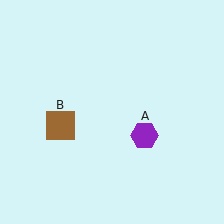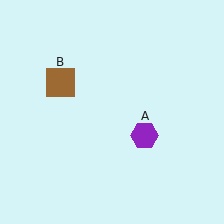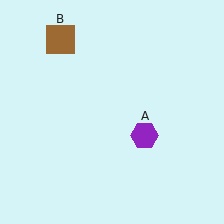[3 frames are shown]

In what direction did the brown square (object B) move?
The brown square (object B) moved up.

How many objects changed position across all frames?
1 object changed position: brown square (object B).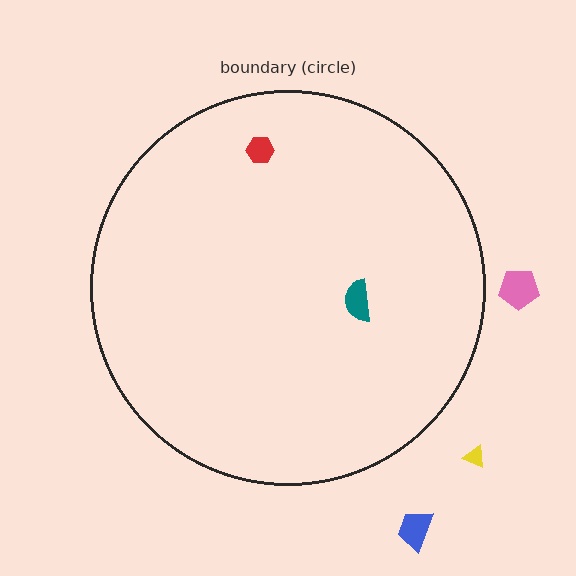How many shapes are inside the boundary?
2 inside, 3 outside.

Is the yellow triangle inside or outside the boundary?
Outside.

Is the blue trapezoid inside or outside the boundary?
Outside.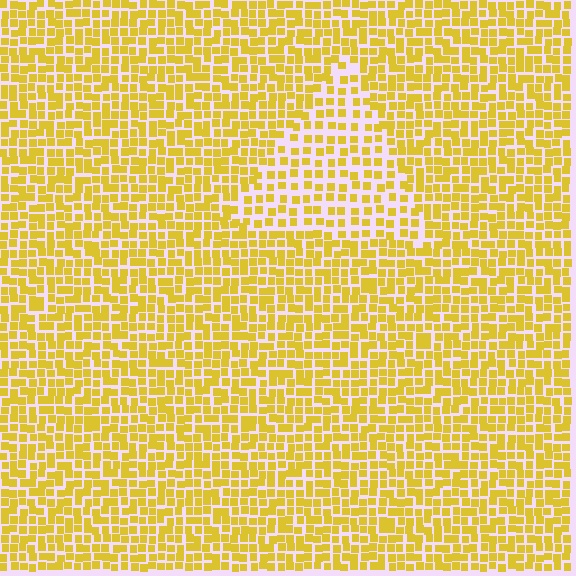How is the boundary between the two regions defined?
The boundary is defined by a change in element density (approximately 1.7x ratio). All elements are the same color, size, and shape.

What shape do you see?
I see a triangle.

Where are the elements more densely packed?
The elements are more densely packed outside the triangle boundary.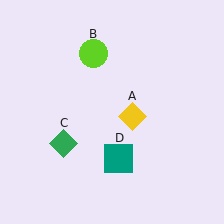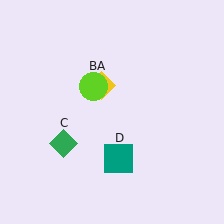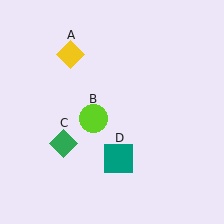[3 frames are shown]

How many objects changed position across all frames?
2 objects changed position: yellow diamond (object A), lime circle (object B).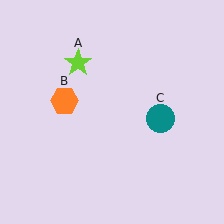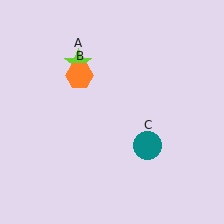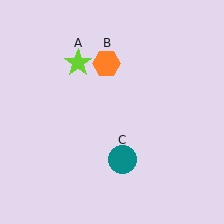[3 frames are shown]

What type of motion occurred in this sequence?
The orange hexagon (object B), teal circle (object C) rotated clockwise around the center of the scene.